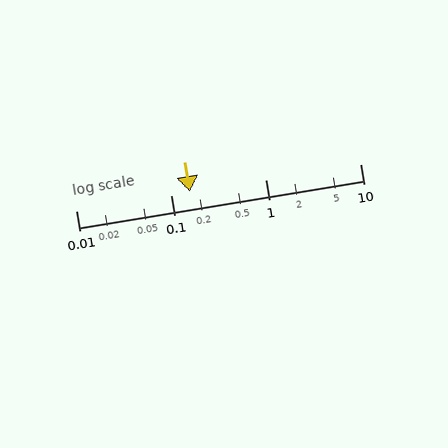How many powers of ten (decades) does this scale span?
The scale spans 3 decades, from 0.01 to 10.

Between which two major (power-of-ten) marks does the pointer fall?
The pointer is between 0.1 and 1.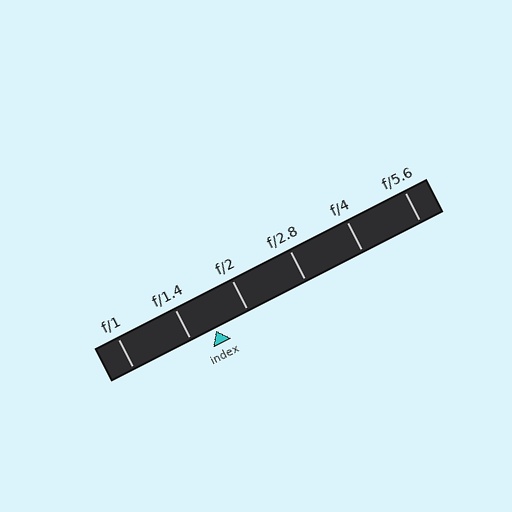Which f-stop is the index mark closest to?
The index mark is closest to f/1.4.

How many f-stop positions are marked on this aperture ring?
There are 6 f-stop positions marked.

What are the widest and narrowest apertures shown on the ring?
The widest aperture shown is f/1 and the narrowest is f/5.6.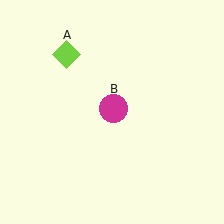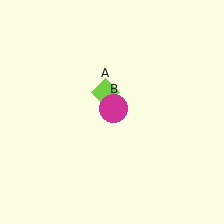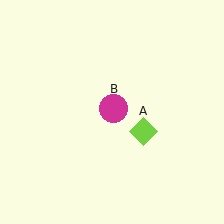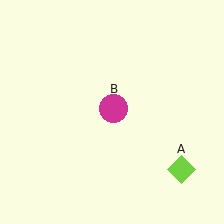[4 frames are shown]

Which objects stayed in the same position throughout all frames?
Magenta circle (object B) remained stationary.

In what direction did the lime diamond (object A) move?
The lime diamond (object A) moved down and to the right.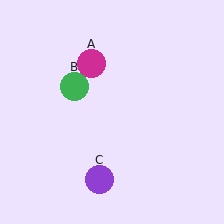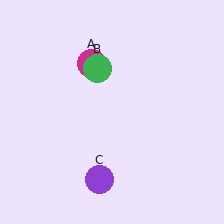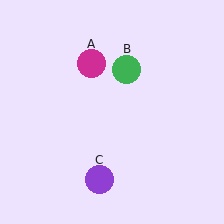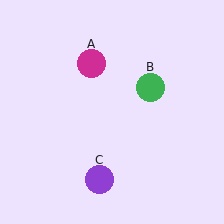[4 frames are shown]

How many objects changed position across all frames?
1 object changed position: green circle (object B).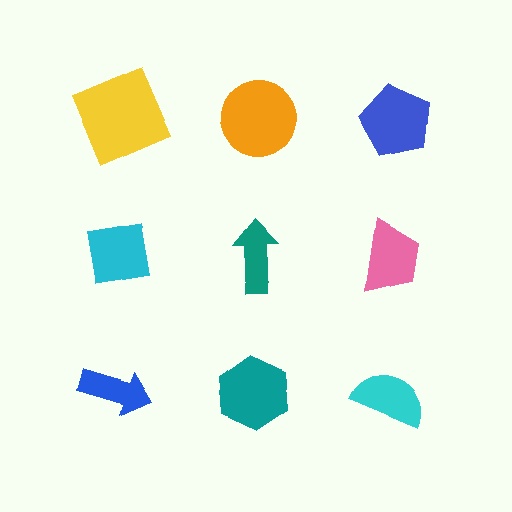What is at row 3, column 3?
A cyan semicircle.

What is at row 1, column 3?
A blue pentagon.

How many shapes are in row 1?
3 shapes.